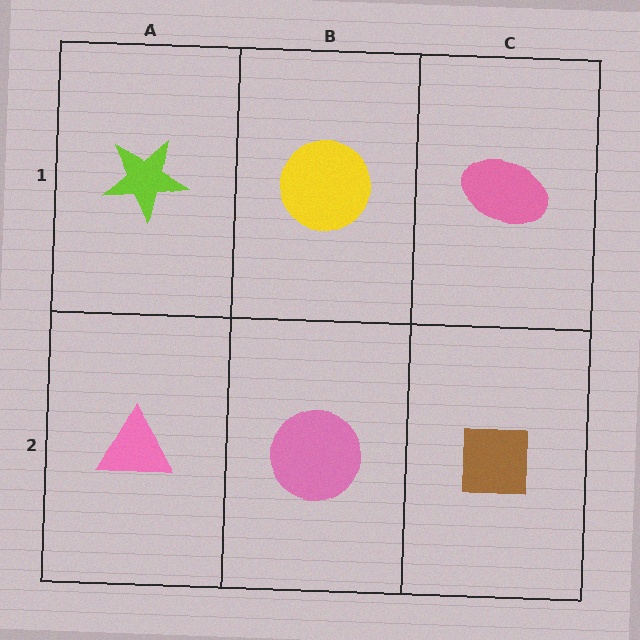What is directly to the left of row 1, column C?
A yellow circle.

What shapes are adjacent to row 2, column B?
A yellow circle (row 1, column B), a pink triangle (row 2, column A), a brown square (row 2, column C).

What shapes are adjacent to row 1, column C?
A brown square (row 2, column C), a yellow circle (row 1, column B).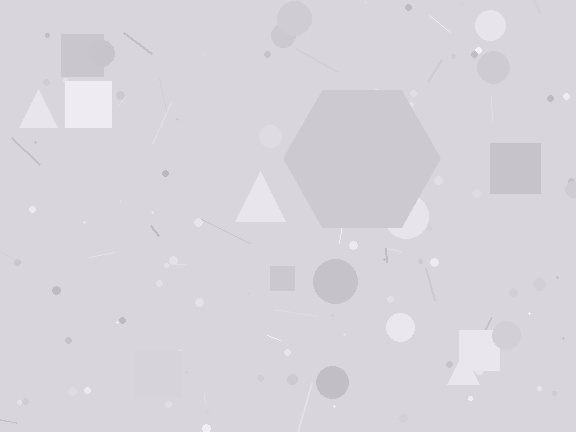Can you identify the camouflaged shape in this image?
The camouflaged shape is a hexagon.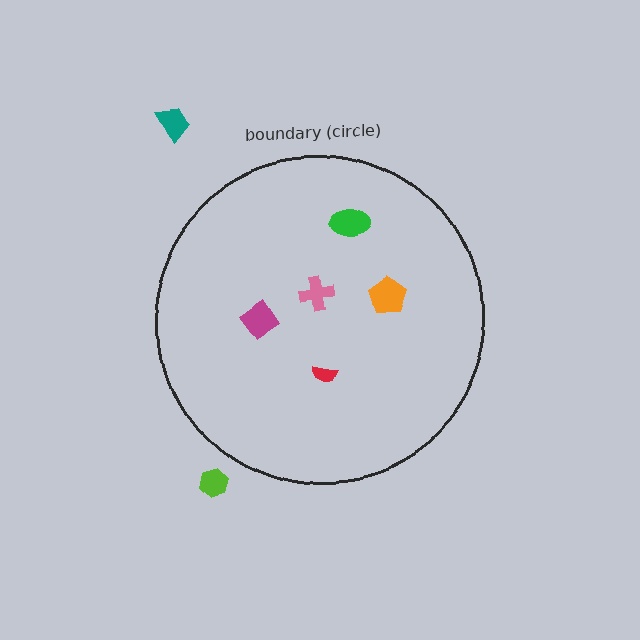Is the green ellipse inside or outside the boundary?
Inside.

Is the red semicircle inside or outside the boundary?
Inside.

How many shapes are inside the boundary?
5 inside, 2 outside.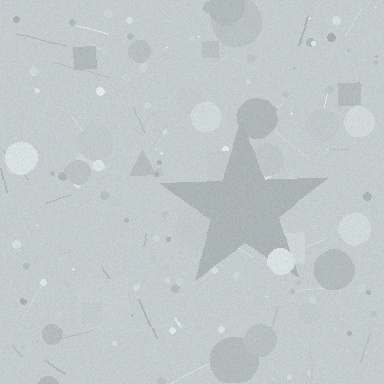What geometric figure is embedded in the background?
A star is embedded in the background.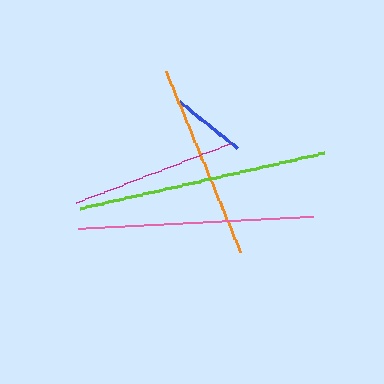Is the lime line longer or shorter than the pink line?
The lime line is longer than the pink line.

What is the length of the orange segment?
The orange segment is approximately 196 pixels long.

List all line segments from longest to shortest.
From longest to shortest: lime, pink, orange, magenta, blue.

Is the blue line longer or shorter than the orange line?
The orange line is longer than the blue line.